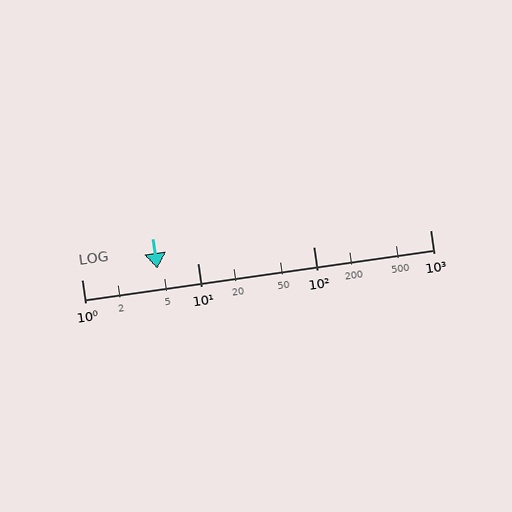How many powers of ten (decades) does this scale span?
The scale spans 3 decades, from 1 to 1000.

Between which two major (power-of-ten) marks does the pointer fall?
The pointer is between 1 and 10.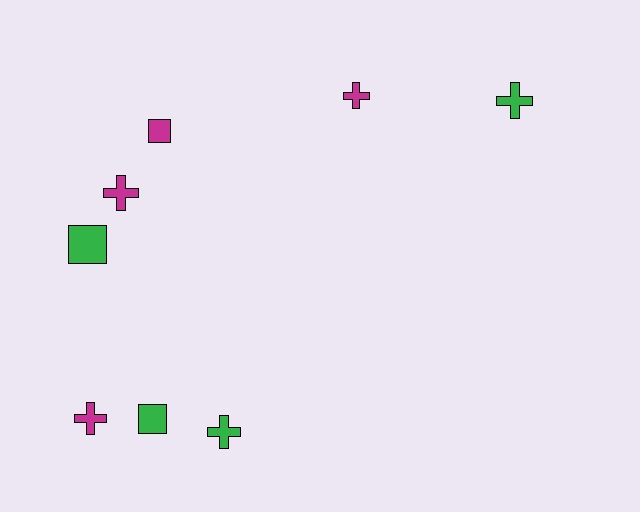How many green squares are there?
There are 2 green squares.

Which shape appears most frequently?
Cross, with 5 objects.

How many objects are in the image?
There are 8 objects.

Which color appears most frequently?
Magenta, with 4 objects.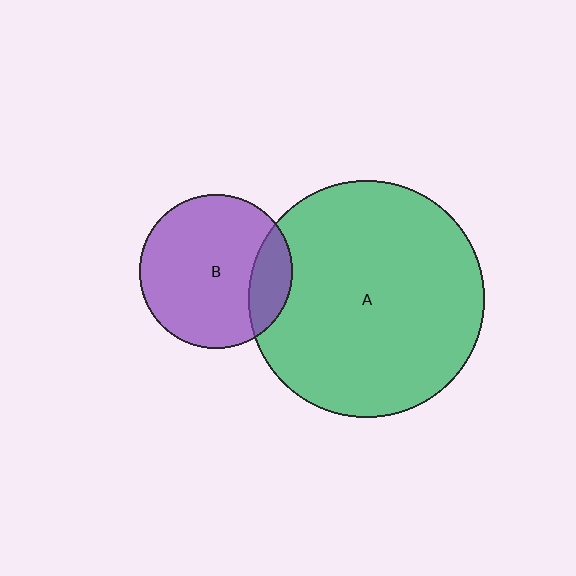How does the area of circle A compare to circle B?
Approximately 2.4 times.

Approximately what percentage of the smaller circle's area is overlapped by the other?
Approximately 20%.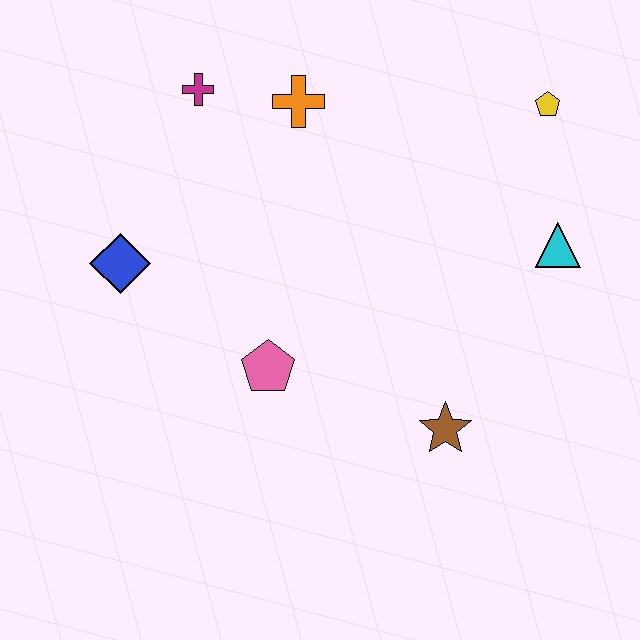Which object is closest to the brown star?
The pink pentagon is closest to the brown star.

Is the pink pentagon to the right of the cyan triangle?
No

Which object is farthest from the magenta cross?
The brown star is farthest from the magenta cross.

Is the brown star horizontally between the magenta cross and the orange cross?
No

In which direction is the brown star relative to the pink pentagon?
The brown star is to the right of the pink pentagon.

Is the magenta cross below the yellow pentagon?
No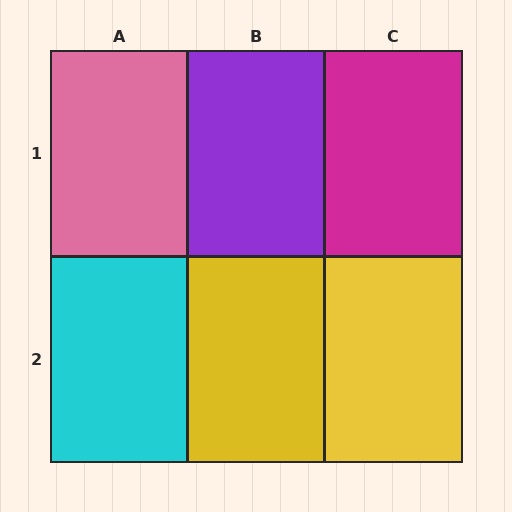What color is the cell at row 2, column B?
Yellow.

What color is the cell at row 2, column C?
Yellow.